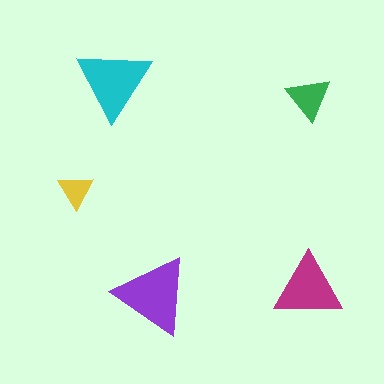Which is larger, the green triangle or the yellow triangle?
The green one.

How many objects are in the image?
There are 5 objects in the image.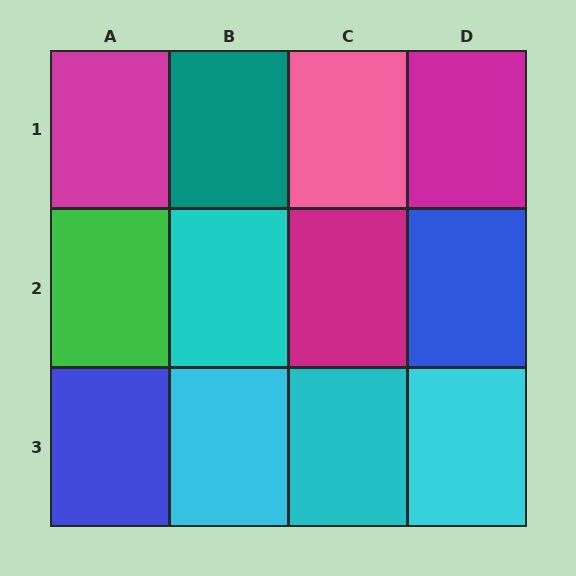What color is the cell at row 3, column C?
Cyan.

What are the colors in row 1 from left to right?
Magenta, teal, pink, magenta.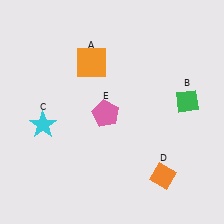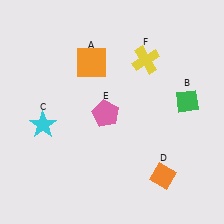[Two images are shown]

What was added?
A yellow cross (F) was added in Image 2.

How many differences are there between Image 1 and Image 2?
There is 1 difference between the two images.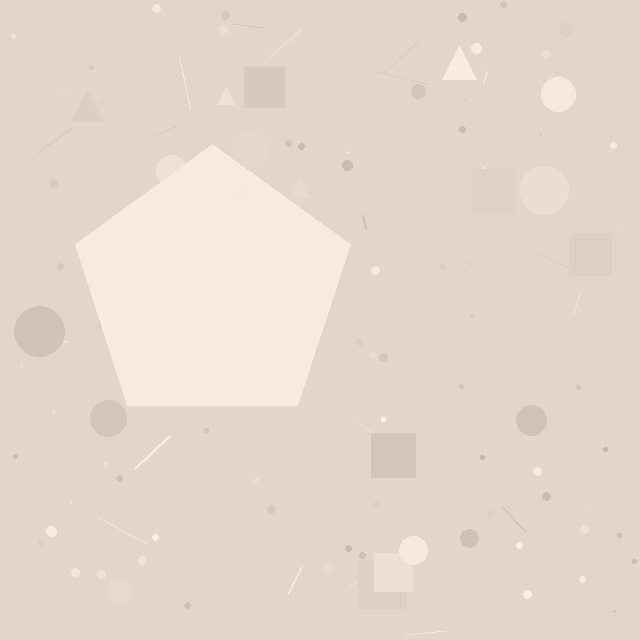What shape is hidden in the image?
A pentagon is hidden in the image.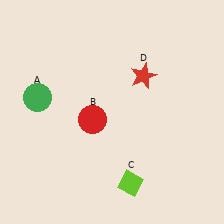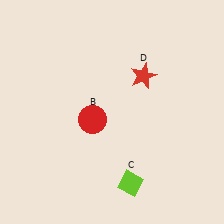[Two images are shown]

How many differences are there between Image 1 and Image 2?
There is 1 difference between the two images.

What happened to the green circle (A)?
The green circle (A) was removed in Image 2. It was in the top-left area of Image 1.